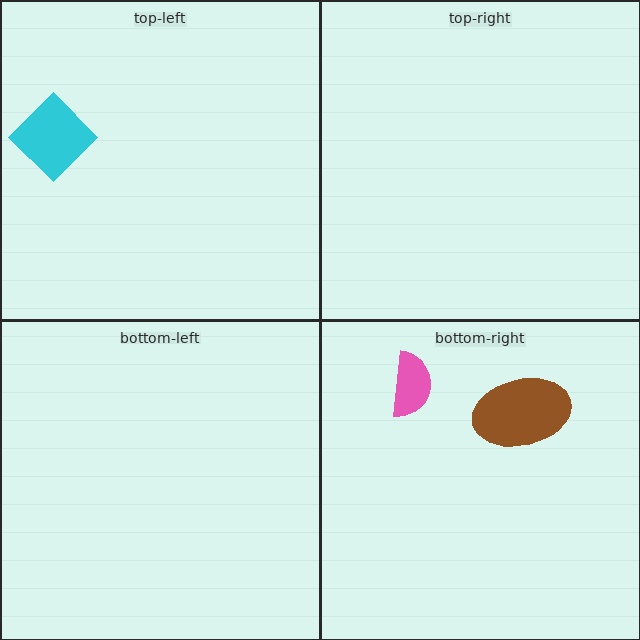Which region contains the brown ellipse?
The bottom-right region.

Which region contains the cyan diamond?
The top-left region.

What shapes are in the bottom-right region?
The brown ellipse, the pink semicircle.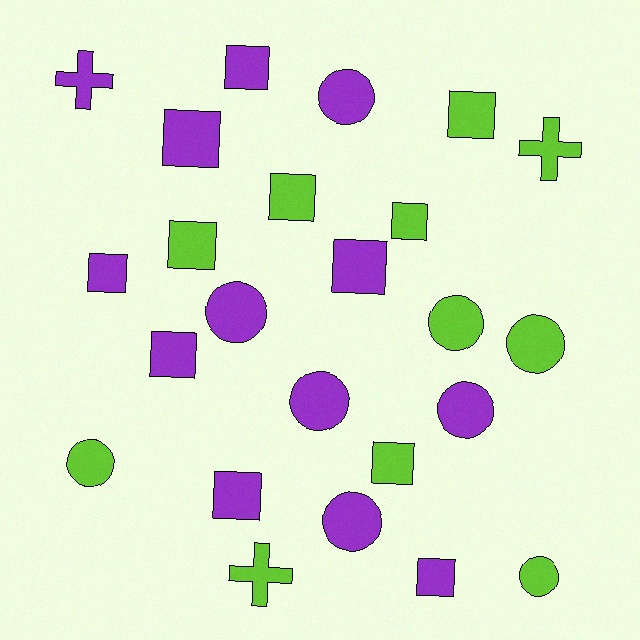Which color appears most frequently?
Purple, with 13 objects.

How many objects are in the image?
There are 24 objects.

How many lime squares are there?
There are 5 lime squares.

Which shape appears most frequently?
Square, with 12 objects.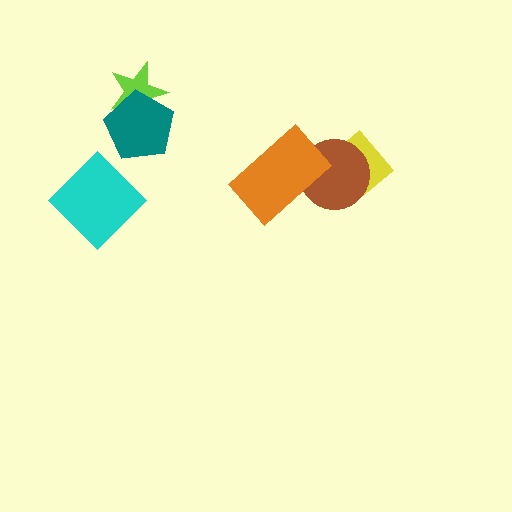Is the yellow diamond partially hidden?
Yes, it is partially covered by another shape.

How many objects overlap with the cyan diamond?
0 objects overlap with the cyan diamond.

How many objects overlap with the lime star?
1 object overlaps with the lime star.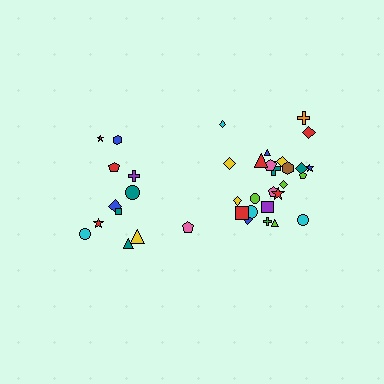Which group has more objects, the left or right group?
The right group.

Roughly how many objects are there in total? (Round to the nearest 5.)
Roughly 35 objects in total.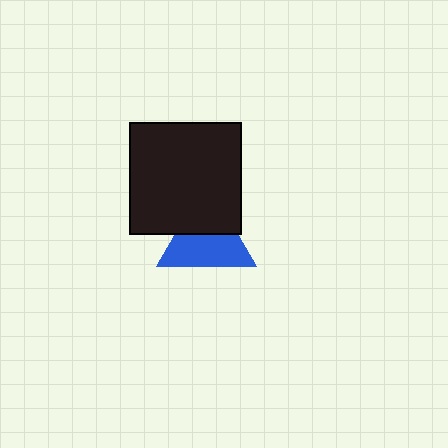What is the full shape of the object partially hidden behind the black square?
The partially hidden object is a blue triangle.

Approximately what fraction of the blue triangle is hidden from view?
Roughly 40% of the blue triangle is hidden behind the black square.